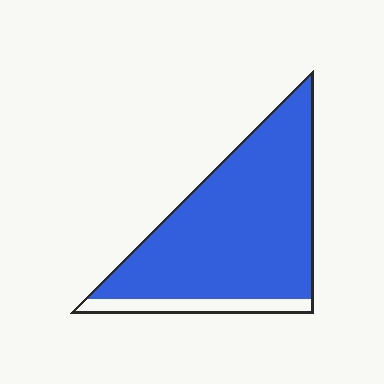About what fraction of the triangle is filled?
About seven eighths (7/8).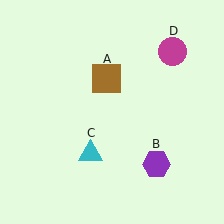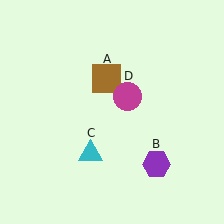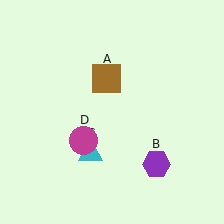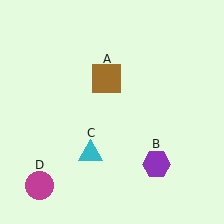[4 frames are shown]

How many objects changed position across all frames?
1 object changed position: magenta circle (object D).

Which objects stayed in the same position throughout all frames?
Brown square (object A) and purple hexagon (object B) and cyan triangle (object C) remained stationary.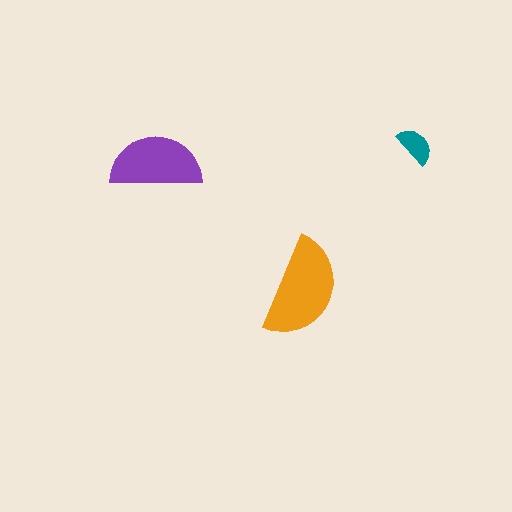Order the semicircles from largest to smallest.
the orange one, the purple one, the teal one.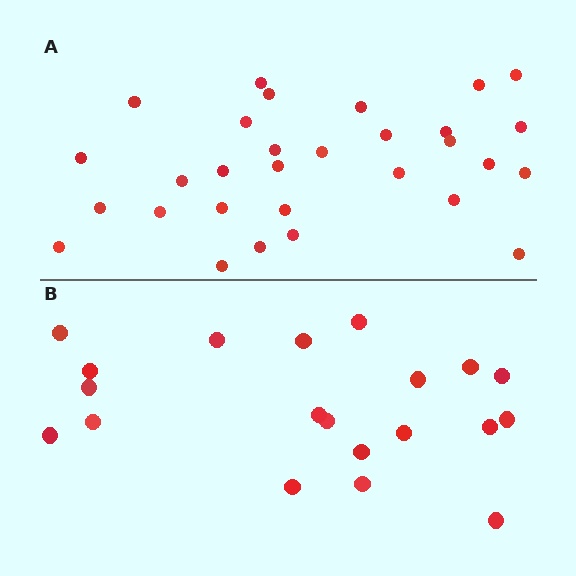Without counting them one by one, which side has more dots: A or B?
Region A (the top region) has more dots.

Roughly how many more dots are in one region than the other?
Region A has roughly 10 or so more dots than region B.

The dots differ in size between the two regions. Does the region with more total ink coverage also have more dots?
No. Region B has more total ink coverage because its dots are larger, but region A actually contains more individual dots. Total area can be misleading — the number of items is what matters here.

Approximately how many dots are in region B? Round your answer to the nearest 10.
About 20 dots.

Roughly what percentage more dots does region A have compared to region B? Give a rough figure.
About 50% more.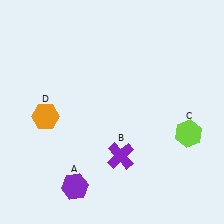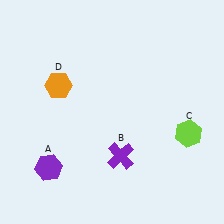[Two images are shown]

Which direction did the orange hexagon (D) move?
The orange hexagon (D) moved up.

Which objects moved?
The objects that moved are: the purple hexagon (A), the orange hexagon (D).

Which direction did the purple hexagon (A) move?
The purple hexagon (A) moved left.